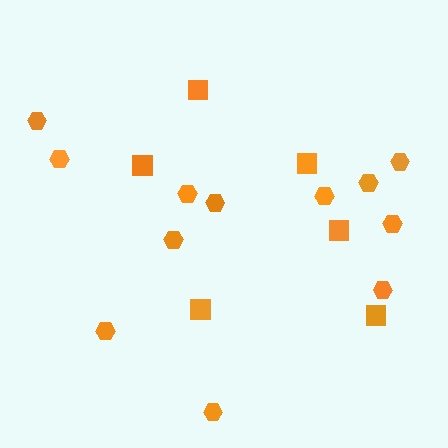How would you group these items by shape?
There are 2 groups: one group of hexagons (12) and one group of squares (6).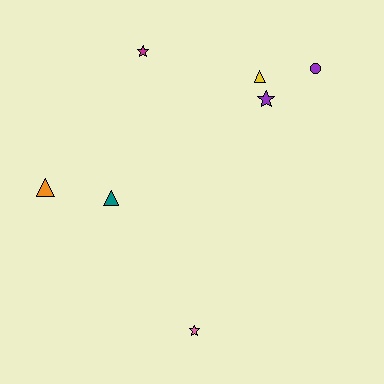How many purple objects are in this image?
There are 2 purple objects.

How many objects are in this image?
There are 7 objects.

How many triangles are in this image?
There are 3 triangles.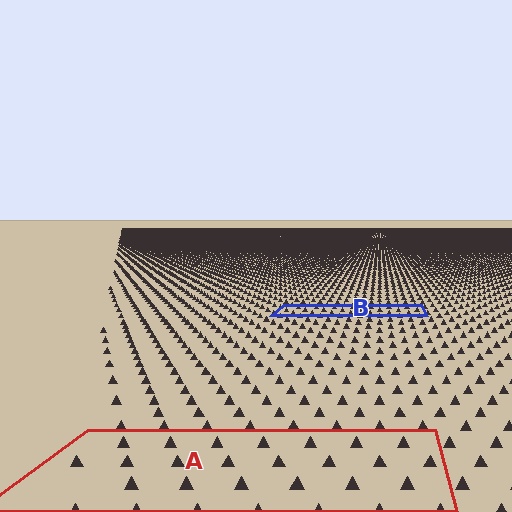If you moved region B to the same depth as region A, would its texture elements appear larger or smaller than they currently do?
They would appear larger. At a closer depth, the same texture elements are projected at a bigger on-screen size.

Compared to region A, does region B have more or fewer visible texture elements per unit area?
Region B has more texture elements per unit area — they are packed more densely because it is farther away.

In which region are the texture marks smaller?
The texture marks are smaller in region B, because it is farther away.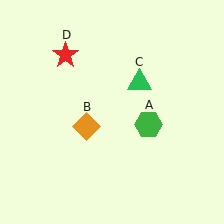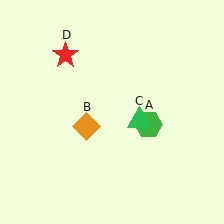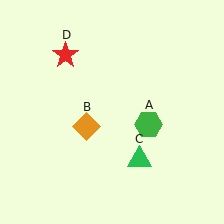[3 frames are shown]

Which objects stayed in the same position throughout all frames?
Green hexagon (object A) and orange diamond (object B) and red star (object D) remained stationary.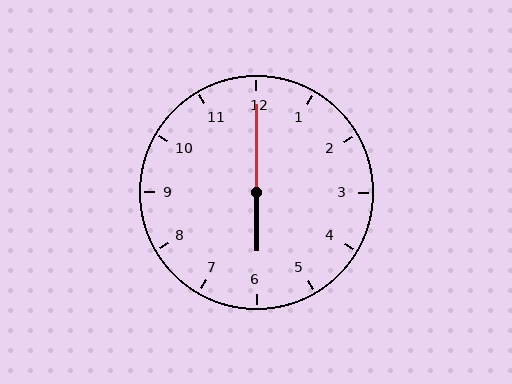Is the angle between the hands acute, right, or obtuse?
It is obtuse.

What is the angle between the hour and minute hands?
Approximately 180 degrees.